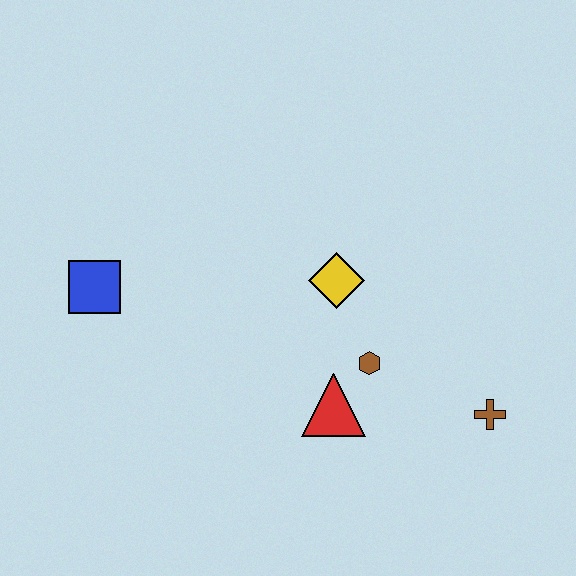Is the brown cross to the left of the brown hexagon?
No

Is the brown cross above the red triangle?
No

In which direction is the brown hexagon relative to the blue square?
The brown hexagon is to the right of the blue square.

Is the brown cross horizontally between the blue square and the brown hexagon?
No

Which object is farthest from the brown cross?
The blue square is farthest from the brown cross.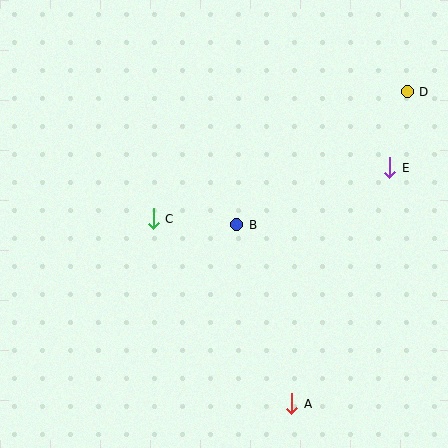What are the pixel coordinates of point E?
Point E is at (390, 168).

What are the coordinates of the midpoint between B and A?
The midpoint between B and A is at (264, 314).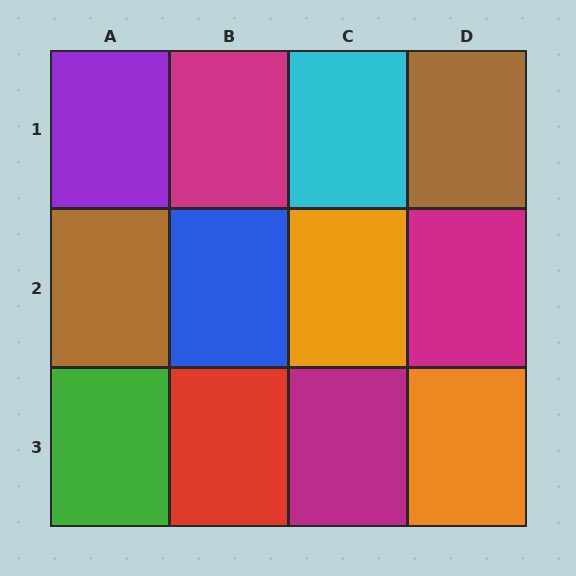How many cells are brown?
2 cells are brown.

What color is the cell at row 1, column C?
Cyan.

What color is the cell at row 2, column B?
Blue.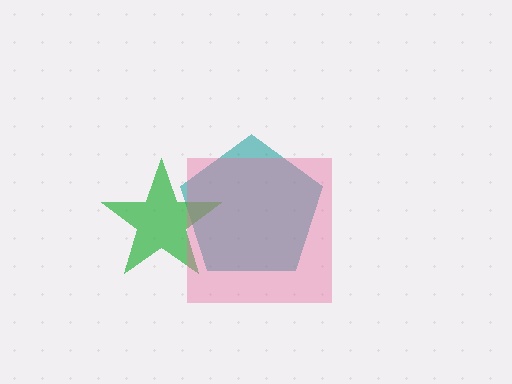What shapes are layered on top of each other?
The layered shapes are: a teal pentagon, a green star, a pink square.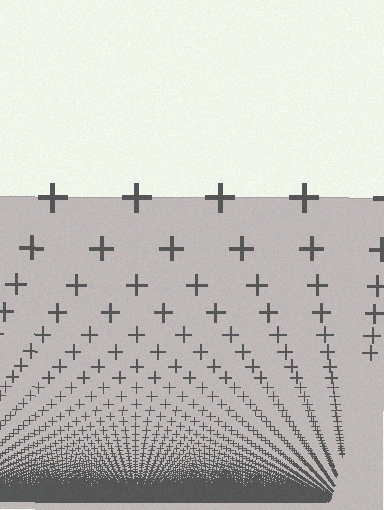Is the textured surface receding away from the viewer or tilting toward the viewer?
The surface appears to tilt toward the viewer. Texture elements get larger and sparser toward the top.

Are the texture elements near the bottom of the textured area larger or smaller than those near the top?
Smaller. The gradient is inverted — elements near the bottom are smaller and denser.